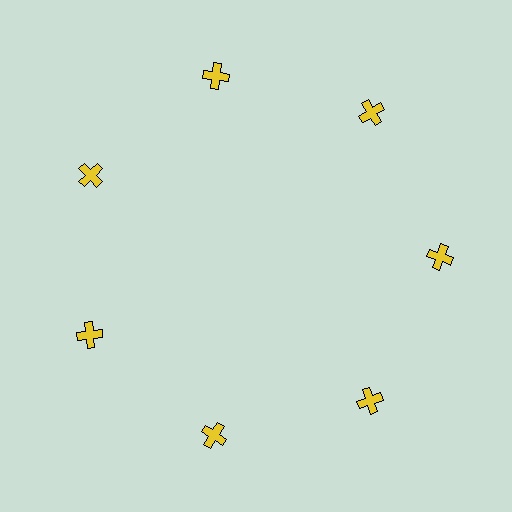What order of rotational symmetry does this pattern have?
This pattern has 7-fold rotational symmetry.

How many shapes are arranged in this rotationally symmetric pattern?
There are 7 shapes, arranged in 7 groups of 1.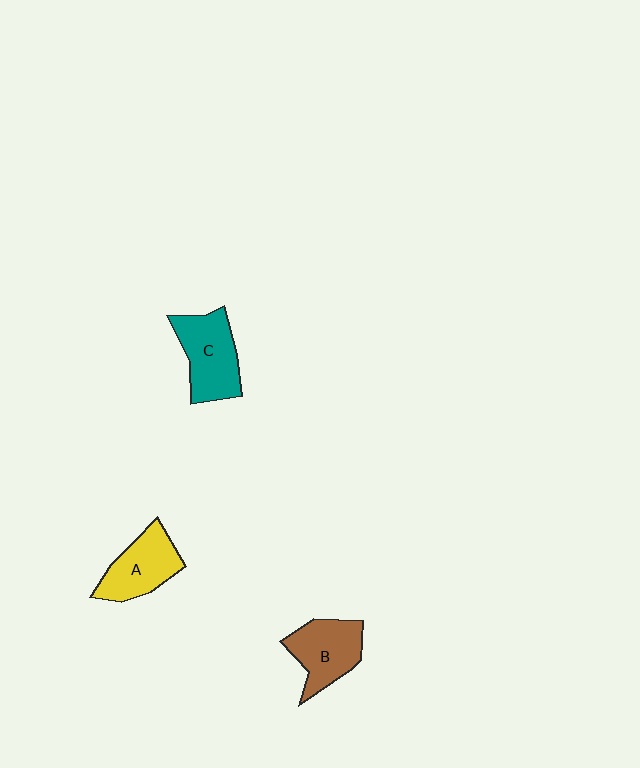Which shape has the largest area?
Shape C (teal).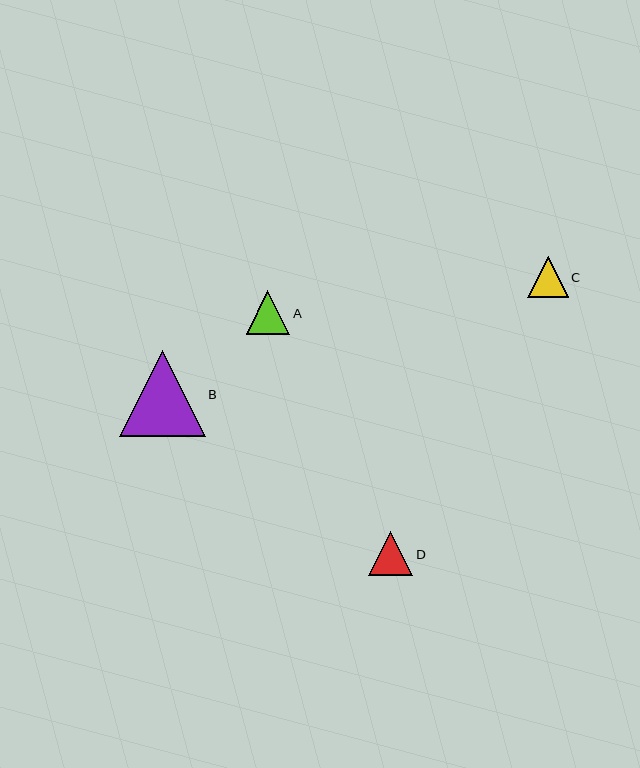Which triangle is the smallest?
Triangle C is the smallest with a size of approximately 41 pixels.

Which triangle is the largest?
Triangle B is the largest with a size of approximately 86 pixels.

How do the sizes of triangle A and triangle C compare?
Triangle A and triangle C are approximately the same size.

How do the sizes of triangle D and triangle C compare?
Triangle D and triangle C are approximately the same size.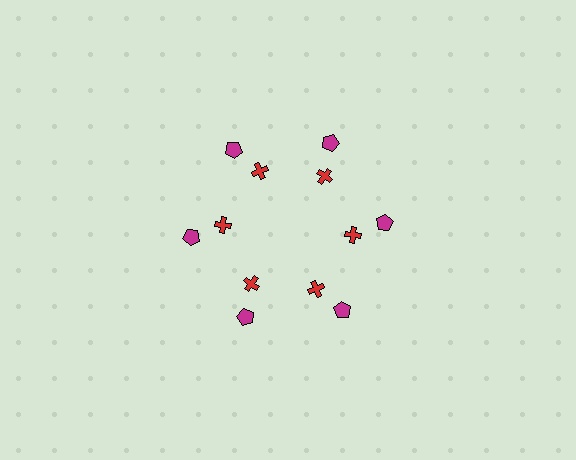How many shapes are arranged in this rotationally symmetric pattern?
There are 12 shapes, arranged in 6 groups of 2.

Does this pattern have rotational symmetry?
Yes, this pattern has 6-fold rotational symmetry. It looks the same after rotating 60 degrees around the center.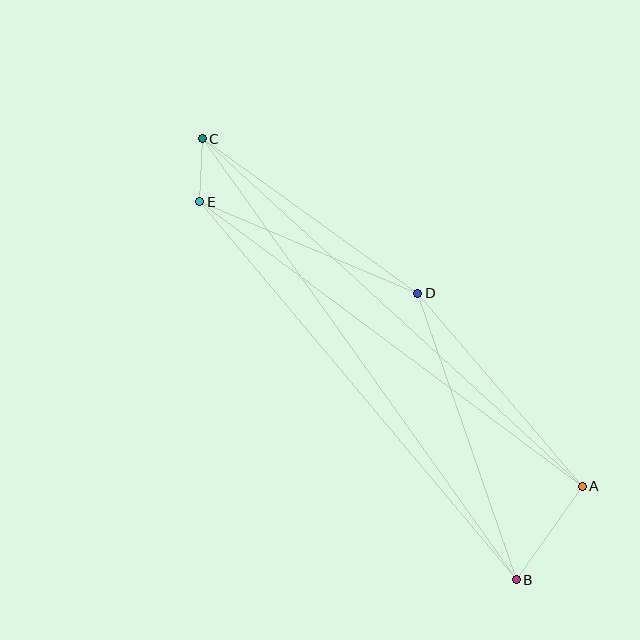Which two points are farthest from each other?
Points B and C are farthest from each other.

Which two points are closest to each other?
Points C and E are closest to each other.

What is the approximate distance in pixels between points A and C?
The distance between A and C is approximately 515 pixels.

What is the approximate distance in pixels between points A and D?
The distance between A and D is approximately 254 pixels.